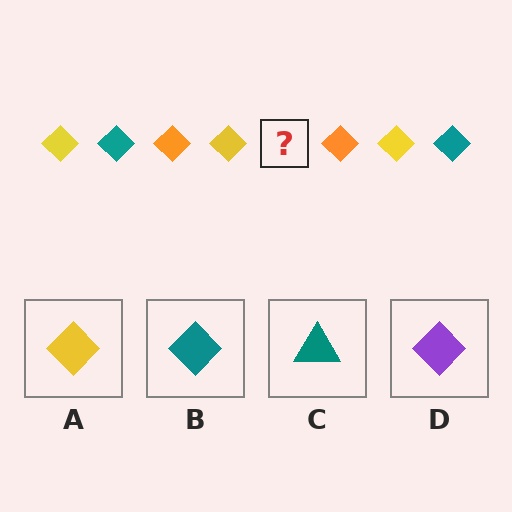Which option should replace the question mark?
Option B.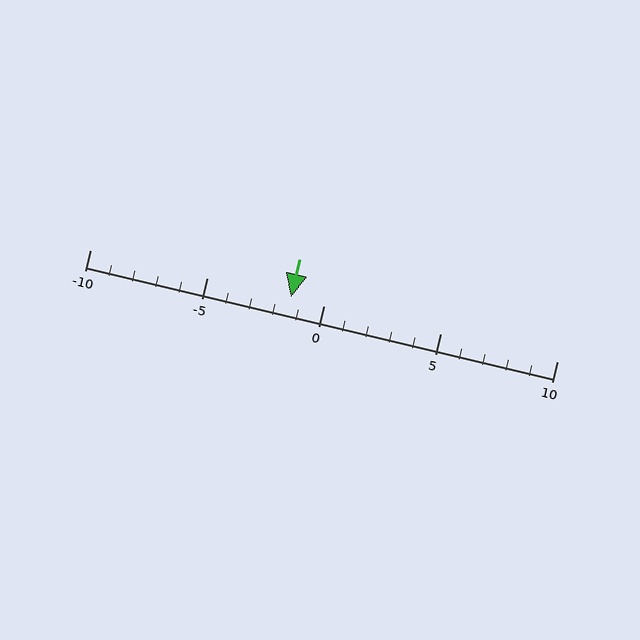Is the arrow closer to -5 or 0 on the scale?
The arrow is closer to 0.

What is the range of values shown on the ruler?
The ruler shows values from -10 to 10.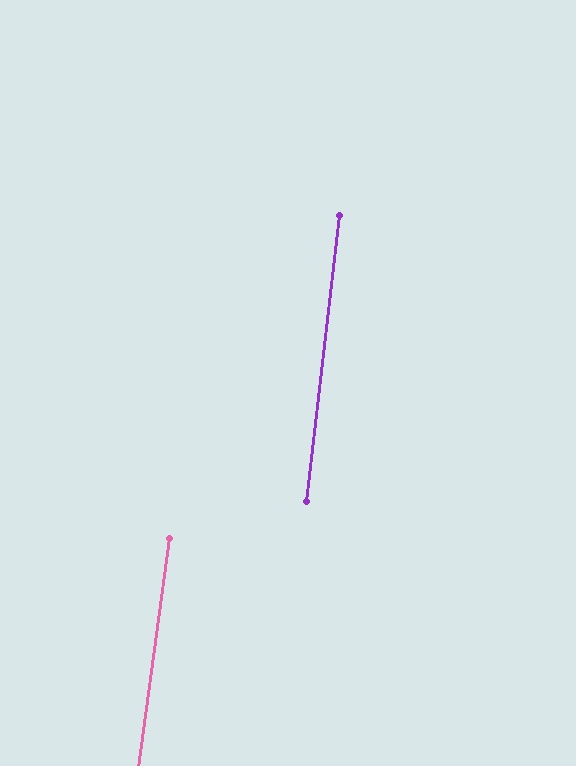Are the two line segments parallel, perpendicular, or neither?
Parallel — their directions differ by only 1.2°.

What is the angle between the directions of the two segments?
Approximately 1 degree.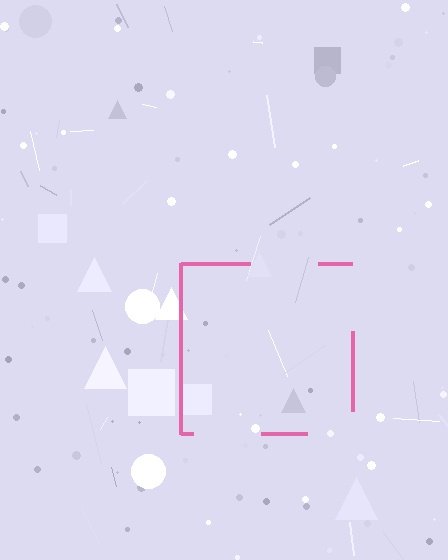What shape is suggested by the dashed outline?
The dashed outline suggests a square.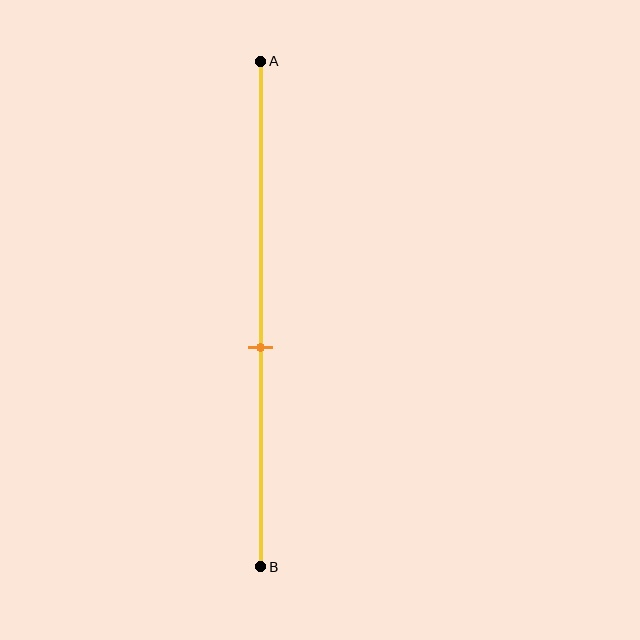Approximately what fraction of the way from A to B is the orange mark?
The orange mark is approximately 55% of the way from A to B.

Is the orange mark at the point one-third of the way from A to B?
No, the mark is at about 55% from A, not at the 33% one-third point.